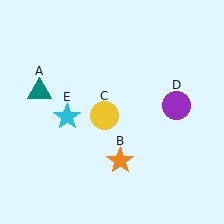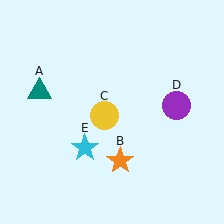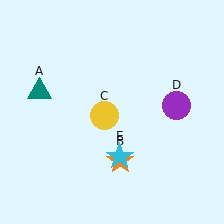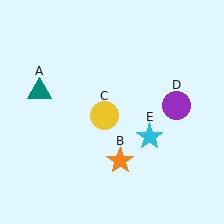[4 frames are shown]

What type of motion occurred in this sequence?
The cyan star (object E) rotated counterclockwise around the center of the scene.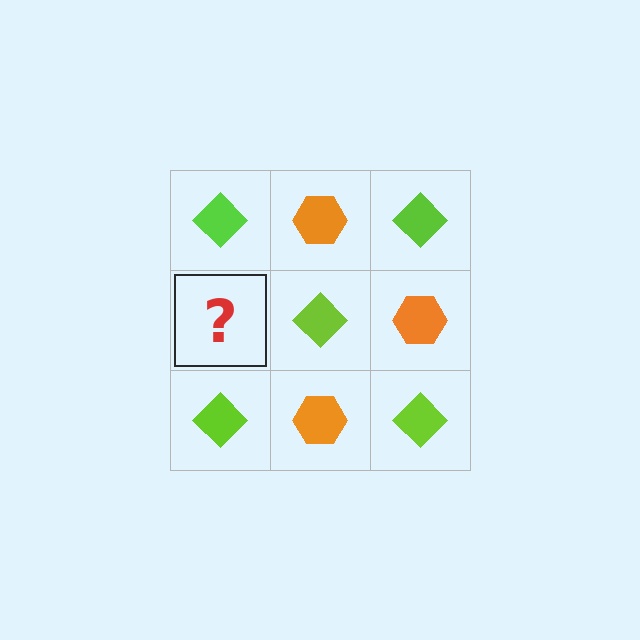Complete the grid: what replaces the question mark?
The question mark should be replaced with an orange hexagon.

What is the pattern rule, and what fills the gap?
The rule is that it alternates lime diamond and orange hexagon in a checkerboard pattern. The gap should be filled with an orange hexagon.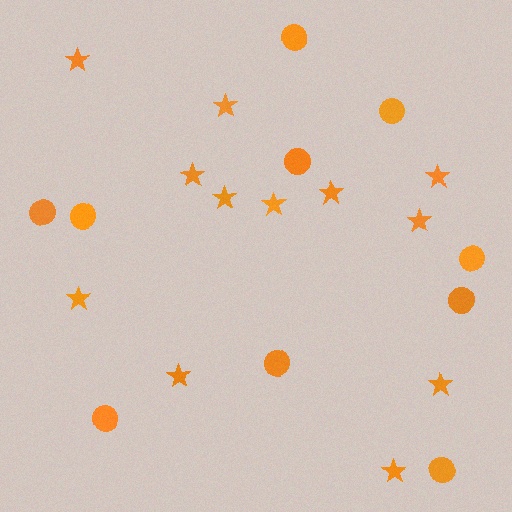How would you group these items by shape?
There are 2 groups: one group of circles (10) and one group of stars (12).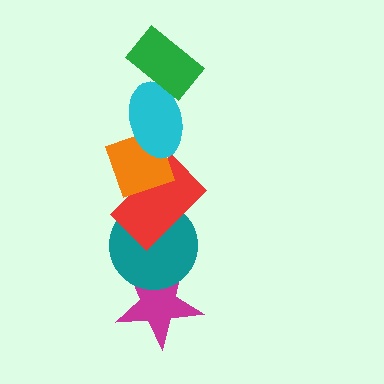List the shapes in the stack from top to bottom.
From top to bottom: the green rectangle, the cyan ellipse, the orange diamond, the red rectangle, the teal circle, the magenta star.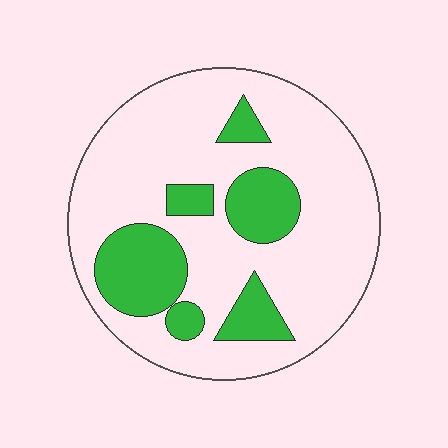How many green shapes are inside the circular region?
6.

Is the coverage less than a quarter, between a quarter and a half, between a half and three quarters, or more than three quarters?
Less than a quarter.